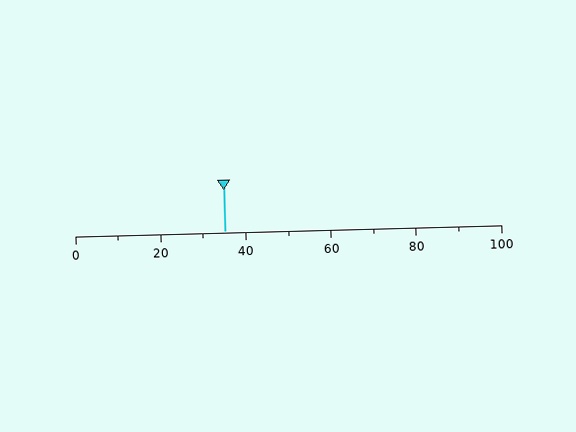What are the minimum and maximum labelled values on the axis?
The axis runs from 0 to 100.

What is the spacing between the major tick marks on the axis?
The major ticks are spaced 20 apart.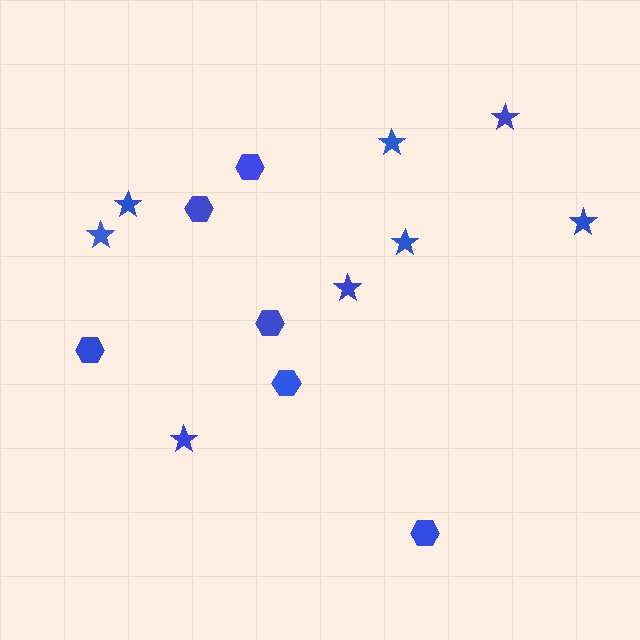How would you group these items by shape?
There are 2 groups: one group of hexagons (6) and one group of stars (8).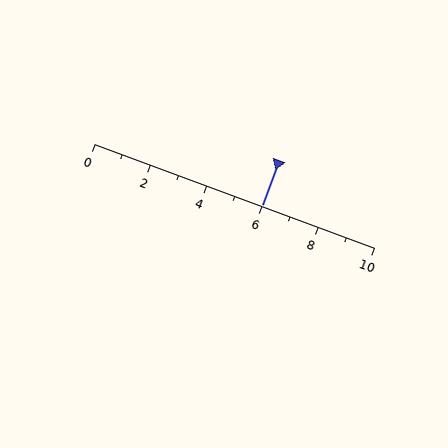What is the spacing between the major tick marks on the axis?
The major ticks are spaced 2 apart.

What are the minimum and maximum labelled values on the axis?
The axis runs from 0 to 10.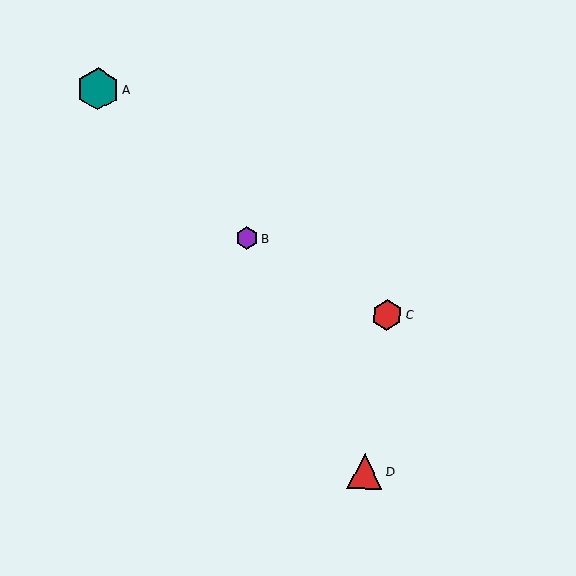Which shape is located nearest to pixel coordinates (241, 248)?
The purple hexagon (labeled B) at (247, 238) is nearest to that location.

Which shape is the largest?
The teal hexagon (labeled A) is the largest.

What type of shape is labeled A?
Shape A is a teal hexagon.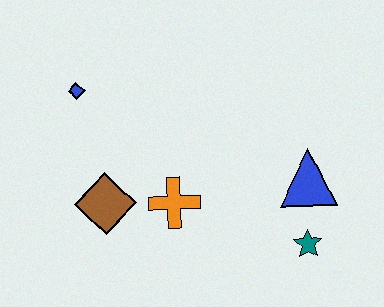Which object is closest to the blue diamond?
The brown diamond is closest to the blue diamond.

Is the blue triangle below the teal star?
No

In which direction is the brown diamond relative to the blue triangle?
The brown diamond is to the left of the blue triangle.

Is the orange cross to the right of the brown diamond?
Yes